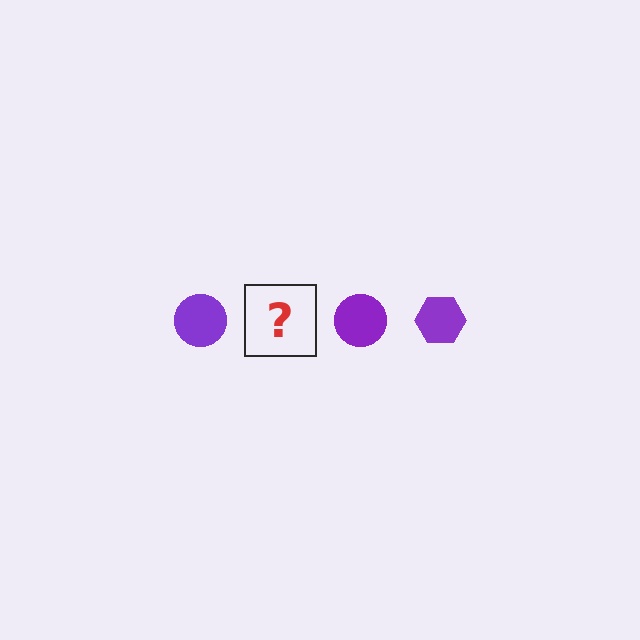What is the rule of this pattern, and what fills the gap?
The rule is that the pattern cycles through circle, hexagon shapes in purple. The gap should be filled with a purple hexagon.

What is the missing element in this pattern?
The missing element is a purple hexagon.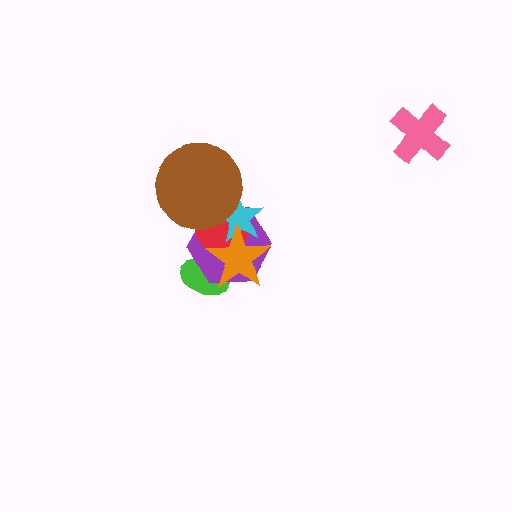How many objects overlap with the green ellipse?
2 objects overlap with the green ellipse.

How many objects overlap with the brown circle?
3 objects overlap with the brown circle.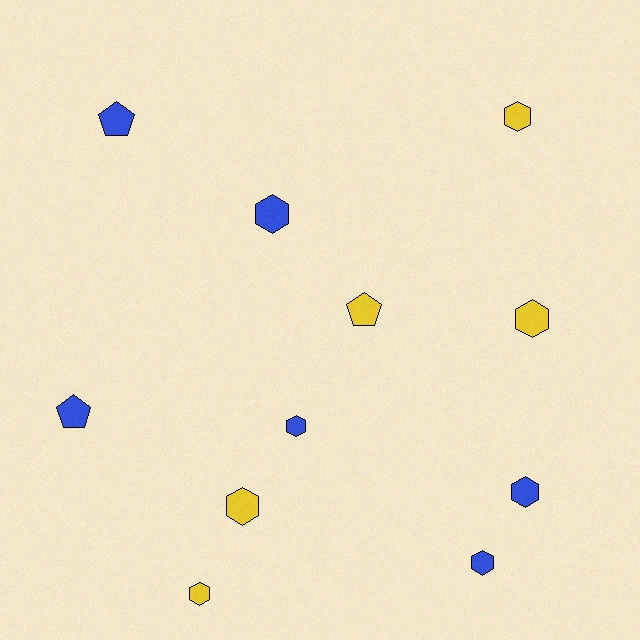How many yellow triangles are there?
There are no yellow triangles.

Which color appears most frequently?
Blue, with 6 objects.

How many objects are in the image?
There are 11 objects.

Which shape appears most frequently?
Hexagon, with 8 objects.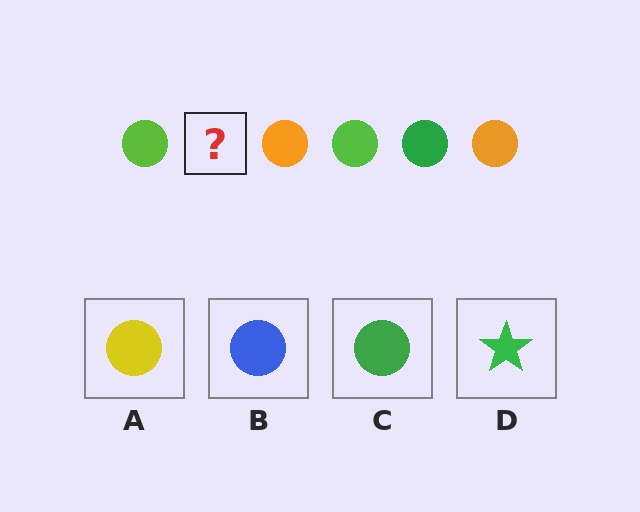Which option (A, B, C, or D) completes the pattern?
C.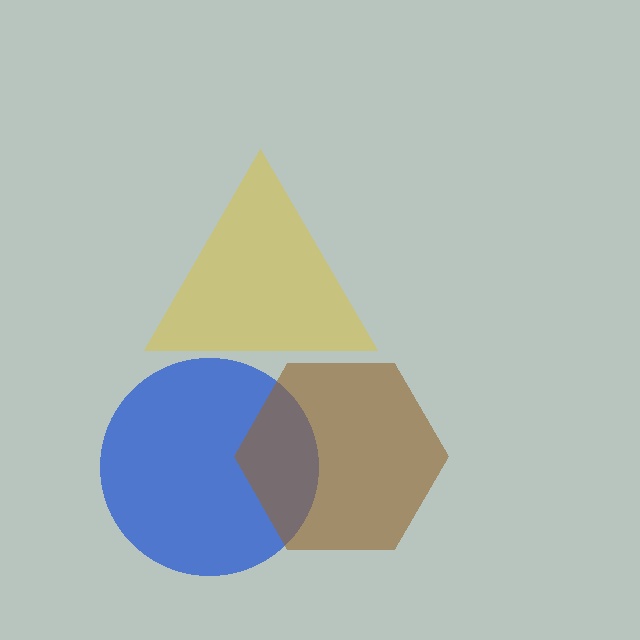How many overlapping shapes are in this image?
There are 3 overlapping shapes in the image.